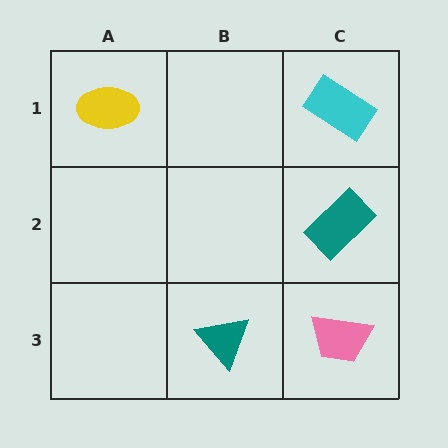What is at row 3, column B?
A teal triangle.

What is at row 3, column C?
A pink trapezoid.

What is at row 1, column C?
A cyan rectangle.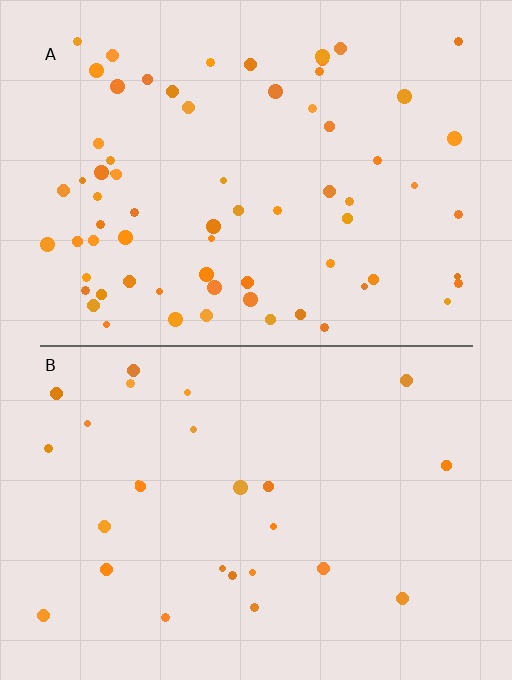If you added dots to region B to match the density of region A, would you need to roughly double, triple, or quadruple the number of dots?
Approximately triple.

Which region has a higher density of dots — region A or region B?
A (the top).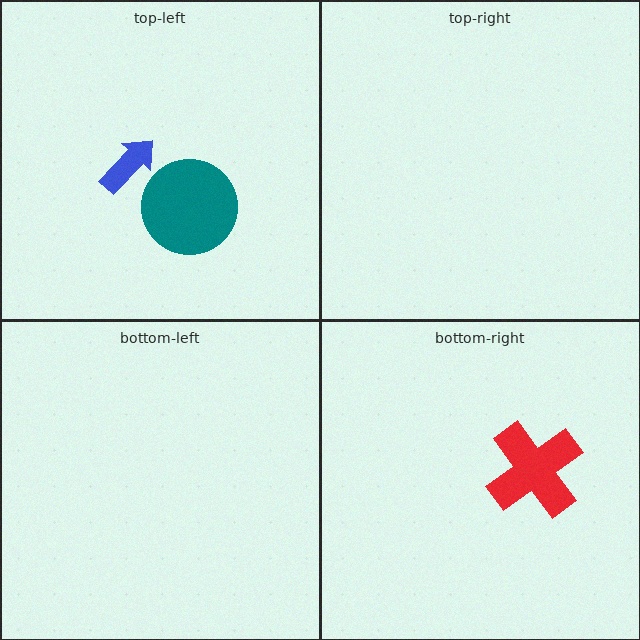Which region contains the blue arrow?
The top-left region.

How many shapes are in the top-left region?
2.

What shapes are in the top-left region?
The blue arrow, the teal circle.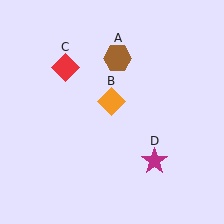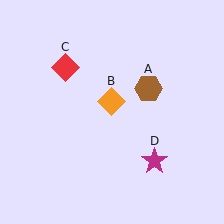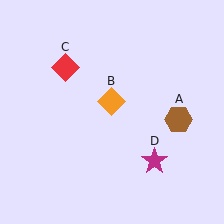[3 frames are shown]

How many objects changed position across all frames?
1 object changed position: brown hexagon (object A).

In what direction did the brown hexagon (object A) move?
The brown hexagon (object A) moved down and to the right.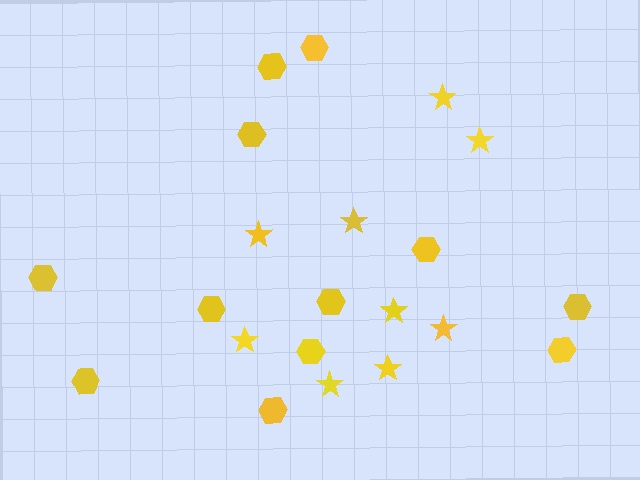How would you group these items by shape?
There are 2 groups: one group of stars (9) and one group of hexagons (12).